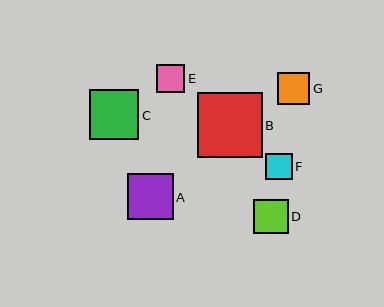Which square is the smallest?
Square F is the smallest with a size of approximately 26 pixels.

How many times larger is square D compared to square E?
Square D is approximately 1.2 times the size of square E.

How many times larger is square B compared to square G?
Square B is approximately 2.0 times the size of square G.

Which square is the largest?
Square B is the largest with a size of approximately 64 pixels.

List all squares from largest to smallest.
From largest to smallest: B, C, A, D, G, E, F.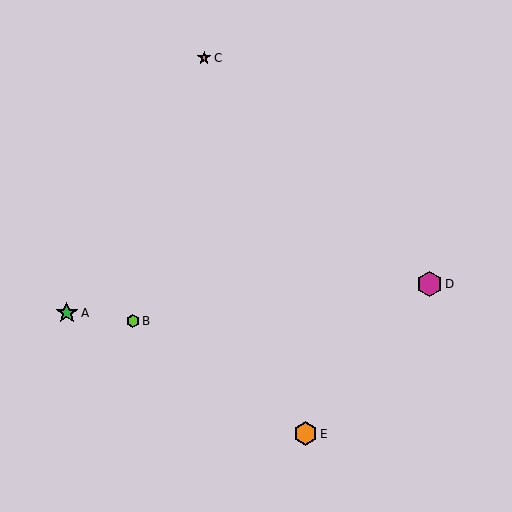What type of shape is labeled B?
Shape B is a lime hexagon.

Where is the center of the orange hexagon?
The center of the orange hexagon is at (305, 434).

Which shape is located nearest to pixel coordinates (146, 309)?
The lime hexagon (labeled B) at (133, 321) is nearest to that location.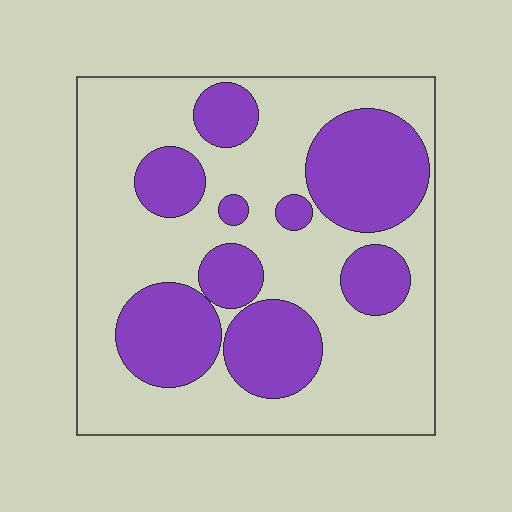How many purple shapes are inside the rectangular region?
9.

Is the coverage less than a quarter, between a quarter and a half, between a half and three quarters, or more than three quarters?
Between a quarter and a half.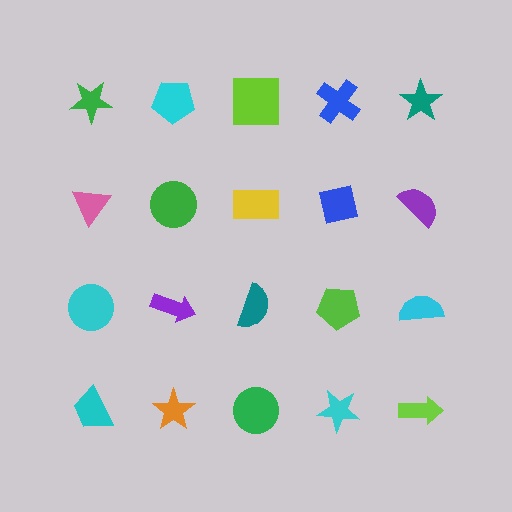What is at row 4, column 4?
A cyan star.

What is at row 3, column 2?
A purple arrow.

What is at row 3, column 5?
A cyan semicircle.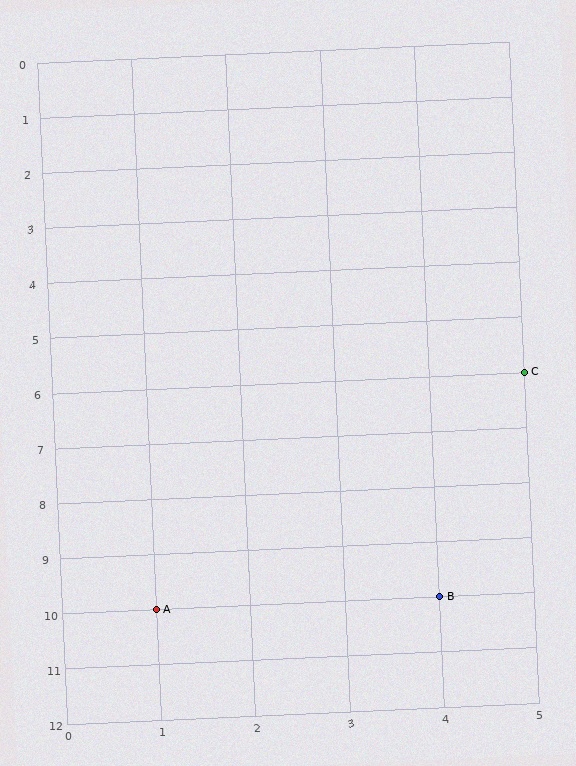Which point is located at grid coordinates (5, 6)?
Point C is at (5, 6).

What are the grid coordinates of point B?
Point B is at grid coordinates (4, 10).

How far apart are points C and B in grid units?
Points C and B are 1 column and 4 rows apart (about 4.1 grid units diagonally).